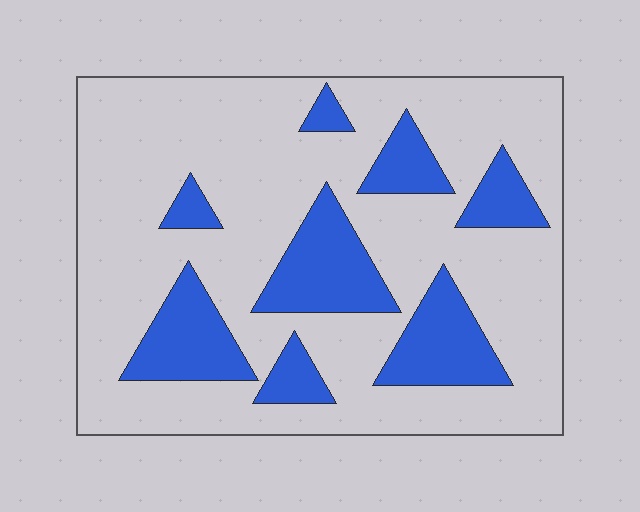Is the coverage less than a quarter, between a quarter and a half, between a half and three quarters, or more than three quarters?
Less than a quarter.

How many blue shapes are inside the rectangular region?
8.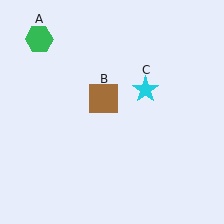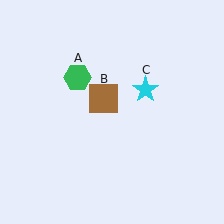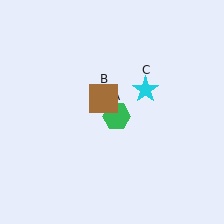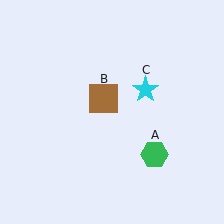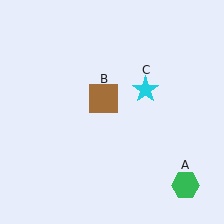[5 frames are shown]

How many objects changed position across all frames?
1 object changed position: green hexagon (object A).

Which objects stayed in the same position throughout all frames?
Brown square (object B) and cyan star (object C) remained stationary.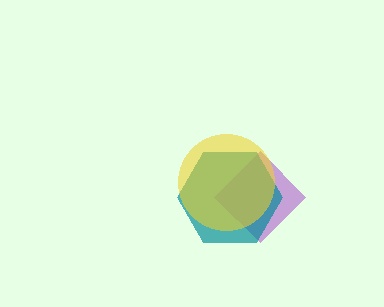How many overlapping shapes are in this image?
There are 3 overlapping shapes in the image.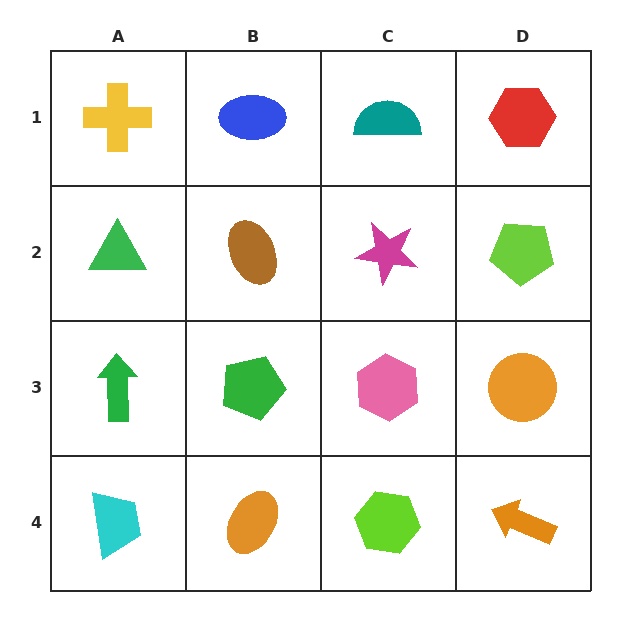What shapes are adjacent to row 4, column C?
A pink hexagon (row 3, column C), an orange ellipse (row 4, column B), an orange arrow (row 4, column D).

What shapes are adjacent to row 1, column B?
A brown ellipse (row 2, column B), a yellow cross (row 1, column A), a teal semicircle (row 1, column C).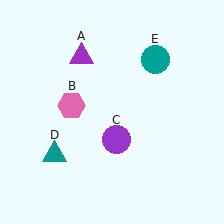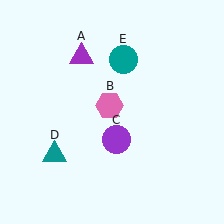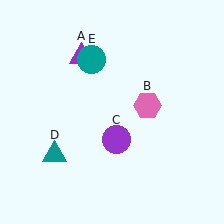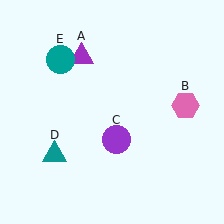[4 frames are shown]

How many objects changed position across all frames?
2 objects changed position: pink hexagon (object B), teal circle (object E).